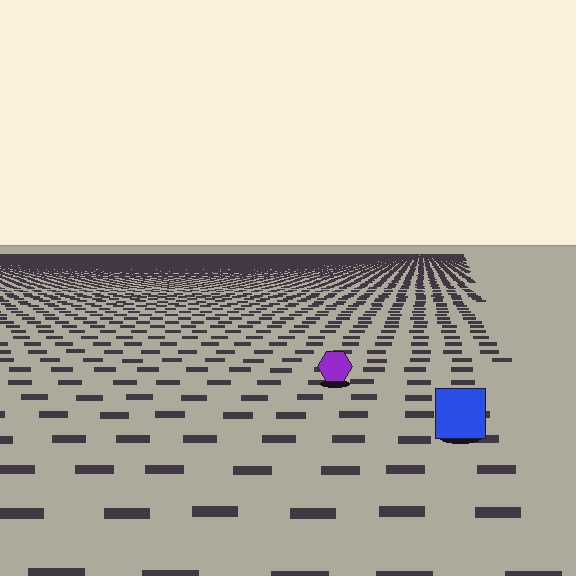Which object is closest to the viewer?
The blue square is closest. The texture marks near it are larger and more spread out.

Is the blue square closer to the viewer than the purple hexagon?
Yes. The blue square is closer — you can tell from the texture gradient: the ground texture is coarser near it.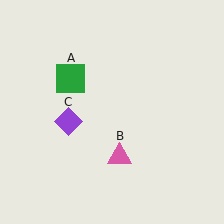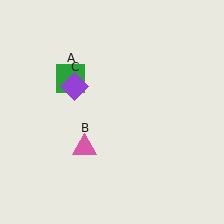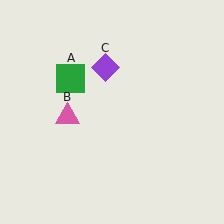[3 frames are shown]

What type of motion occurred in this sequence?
The pink triangle (object B), purple diamond (object C) rotated clockwise around the center of the scene.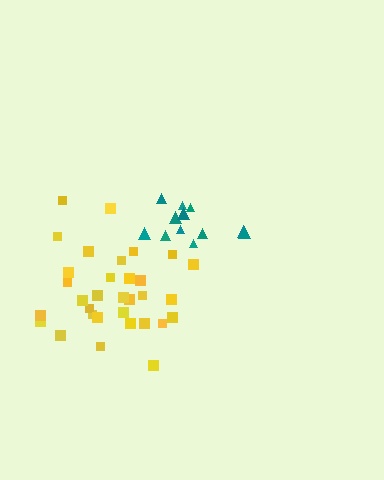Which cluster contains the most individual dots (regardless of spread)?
Yellow (32).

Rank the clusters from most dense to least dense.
yellow, teal.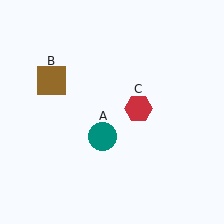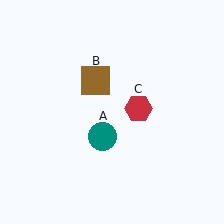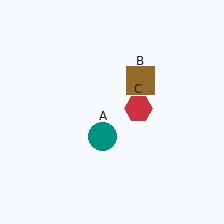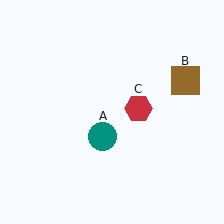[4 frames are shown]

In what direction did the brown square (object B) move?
The brown square (object B) moved right.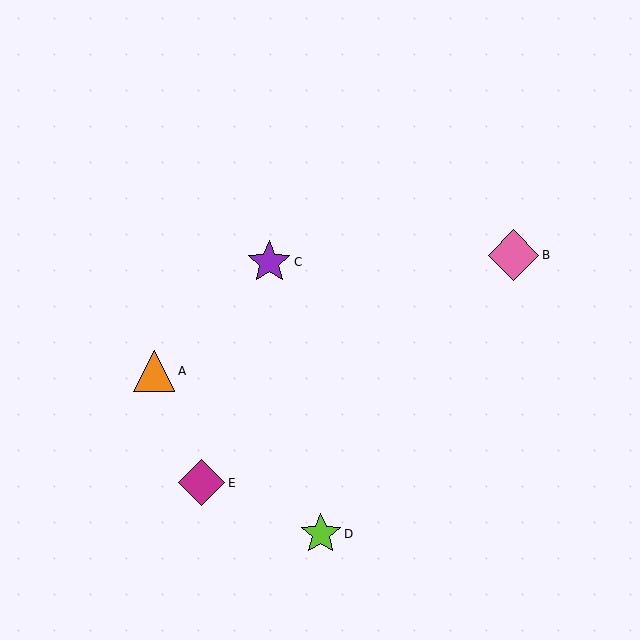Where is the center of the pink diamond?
The center of the pink diamond is at (513, 255).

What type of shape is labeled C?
Shape C is a purple star.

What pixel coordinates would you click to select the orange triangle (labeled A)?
Click at (154, 371) to select the orange triangle A.